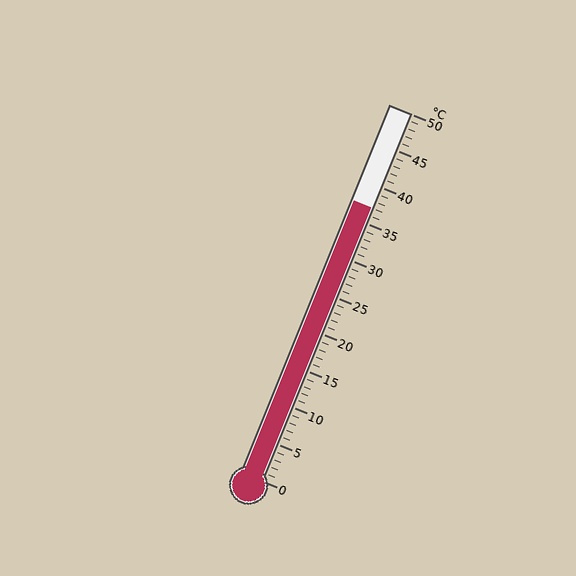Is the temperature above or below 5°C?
The temperature is above 5°C.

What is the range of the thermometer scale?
The thermometer scale ranges from 0°C to 50°C.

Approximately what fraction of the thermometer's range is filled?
The thermometer is filled to approximately 75% of its range.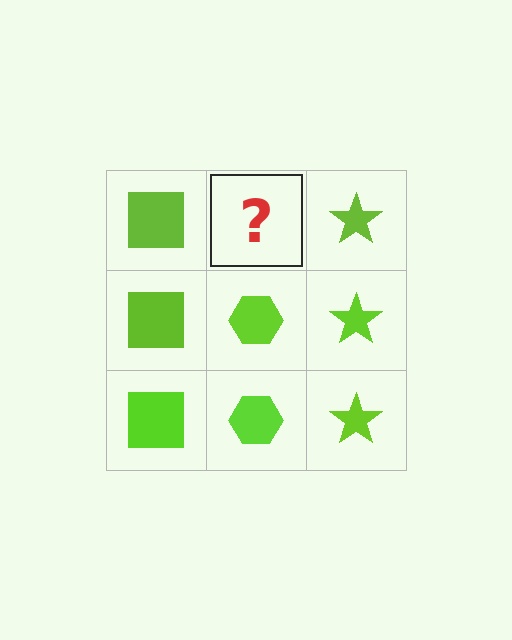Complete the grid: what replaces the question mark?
The question mark should be replaced with a lime hexagon.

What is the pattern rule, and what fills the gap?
The rule is that each column has a consistent shape. The gap should be filled with a lime hexagon.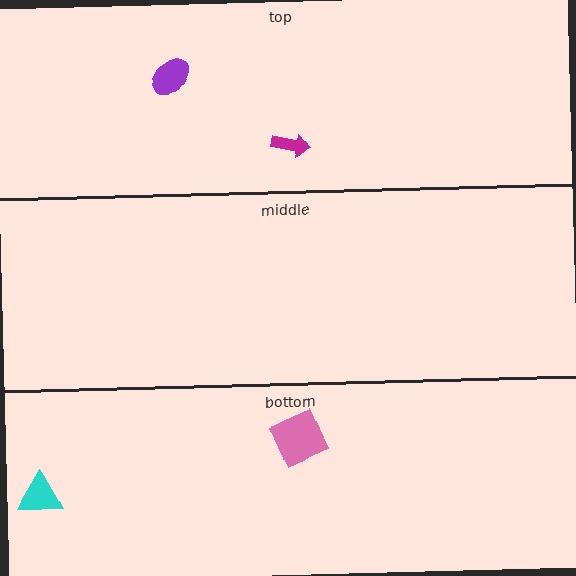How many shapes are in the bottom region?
2.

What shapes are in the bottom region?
The pink square, the cyan triangle.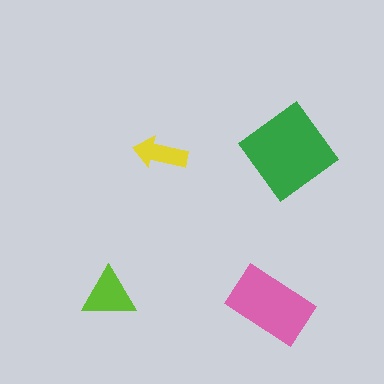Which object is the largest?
The green diamond.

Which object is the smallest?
The yellow arrow.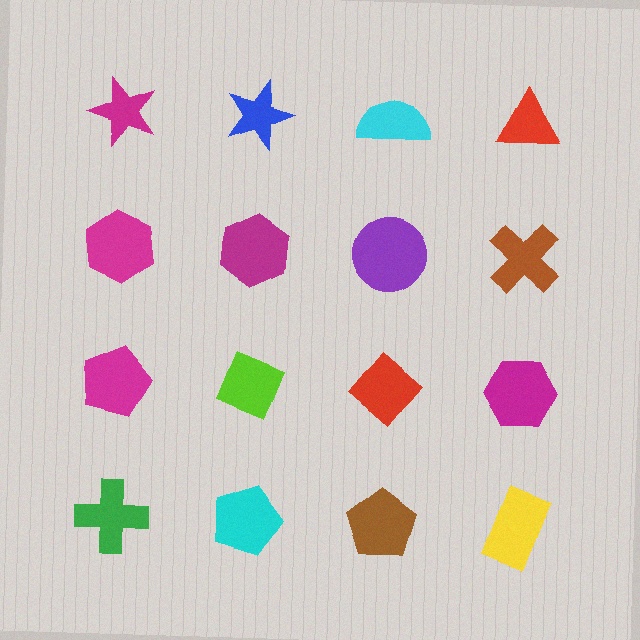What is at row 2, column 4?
A brown cross.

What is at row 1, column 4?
A red triangle.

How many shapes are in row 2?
4 shapes.